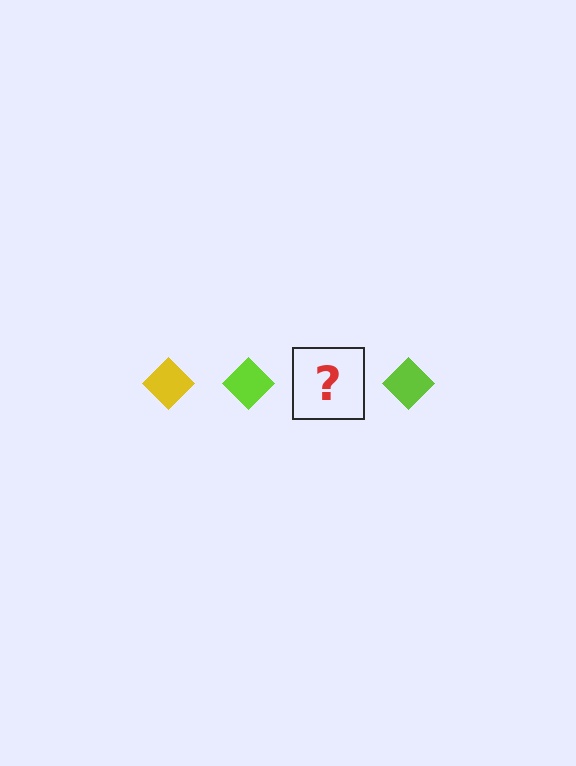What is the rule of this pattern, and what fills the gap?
The rule is that the pattern cycles through yellow, lime diamonds. The gap should be filled with a yellow diamond.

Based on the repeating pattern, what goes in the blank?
The blank should be a yellow diamond.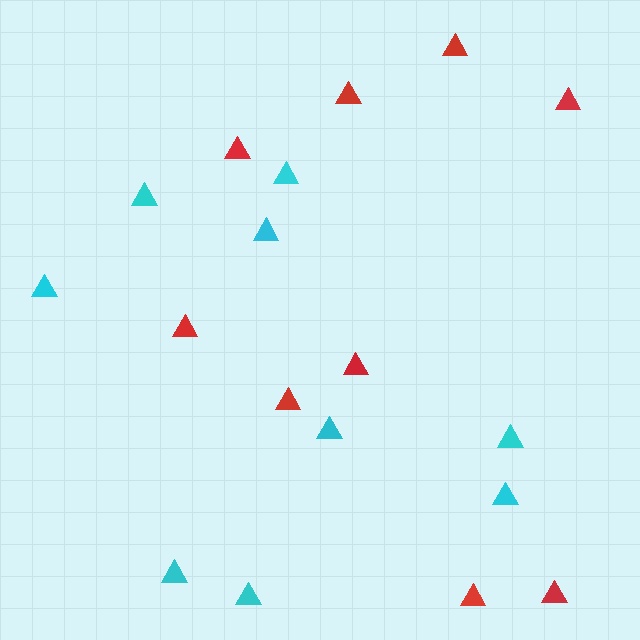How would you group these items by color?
There are 2 groups: one group of cyan triangles (9) and one group of red triangles (9).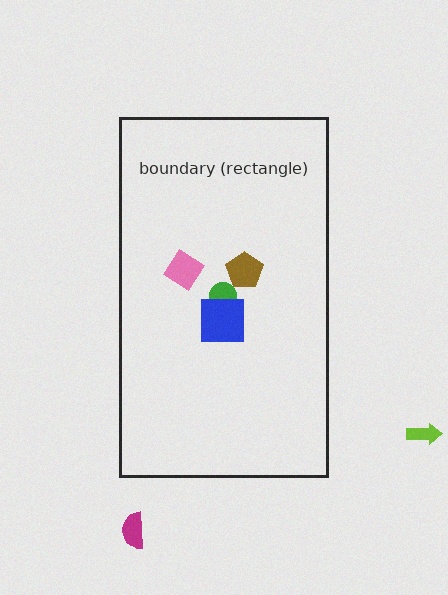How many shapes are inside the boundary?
4 inside, 2 outside.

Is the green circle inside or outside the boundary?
Inside.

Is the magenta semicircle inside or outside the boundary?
Outside.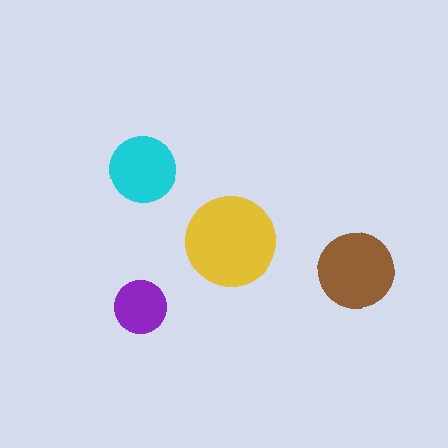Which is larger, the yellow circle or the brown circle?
The yellow one.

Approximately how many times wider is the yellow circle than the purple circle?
About 1.5 times wider.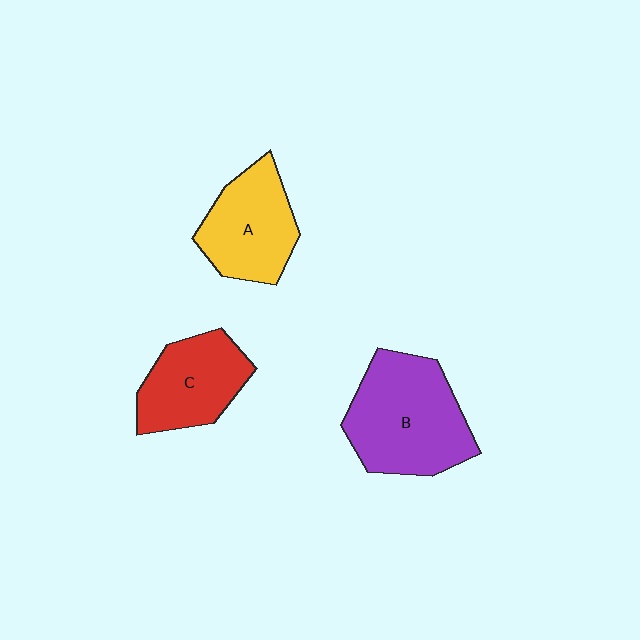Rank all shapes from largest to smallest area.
From largest to smallest: B (purple), A (yellow), C (red).